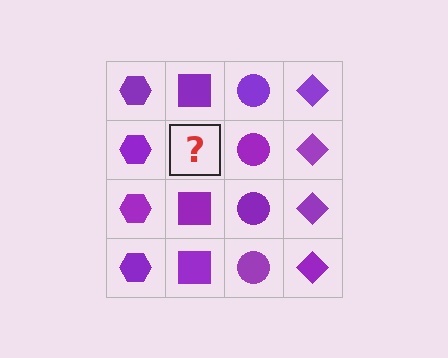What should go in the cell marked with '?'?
The missing cell should contain a purple square.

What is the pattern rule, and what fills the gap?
The rule is that each column has a consistent shape. The gap should be filled with a purple square.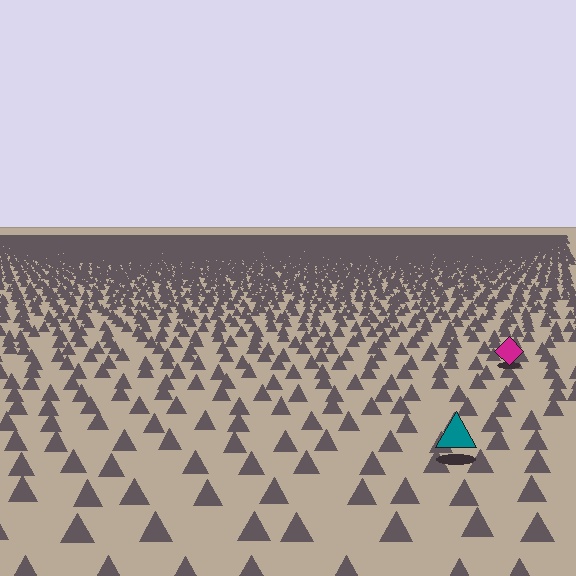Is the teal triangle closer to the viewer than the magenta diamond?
Yes. The teal triangle is closer — you can tell from the texture gradient: the ground texture is coarser near it.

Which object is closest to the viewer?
The teal triangle is closest. The texture marks near it are larger and more spread out.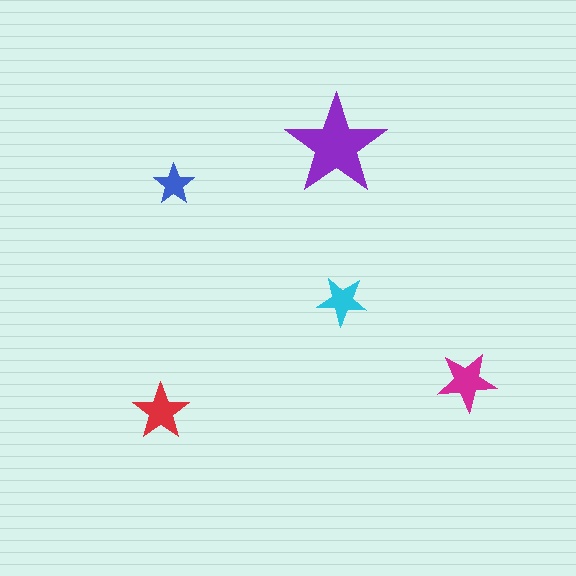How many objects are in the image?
There are 5 objects in the image.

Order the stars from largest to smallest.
the purple one, the magenta one, the red one, the cyan one, the blue one.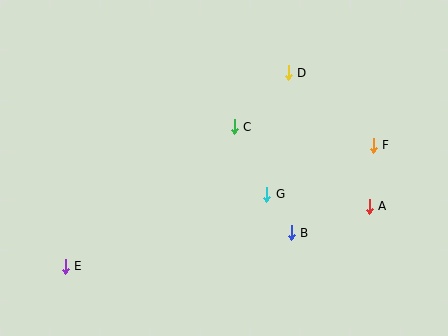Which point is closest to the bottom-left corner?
Point E is closest to the bottom-left corner.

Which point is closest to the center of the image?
Point C at (234, 127) is closest to the center.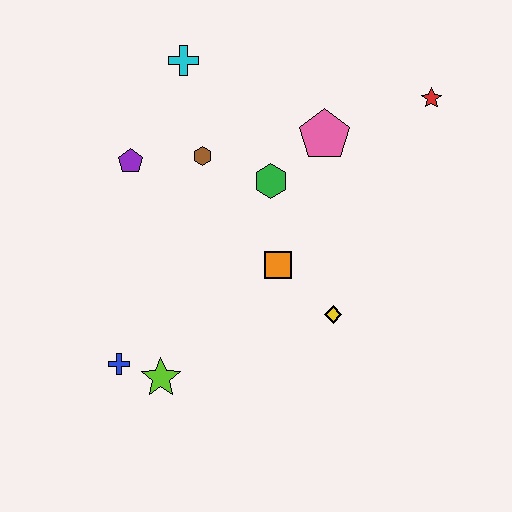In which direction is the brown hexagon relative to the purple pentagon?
The brown hexagon is to the right of the purple pentagon.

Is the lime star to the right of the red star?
No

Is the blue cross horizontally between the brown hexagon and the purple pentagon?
No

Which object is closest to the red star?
The pink pentagon is closest to the red star.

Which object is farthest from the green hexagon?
The blue cross is farthest from the green hexagon.